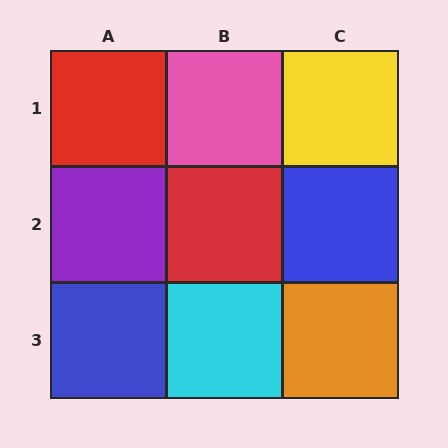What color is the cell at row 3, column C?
Orange.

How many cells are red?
2 cells are red.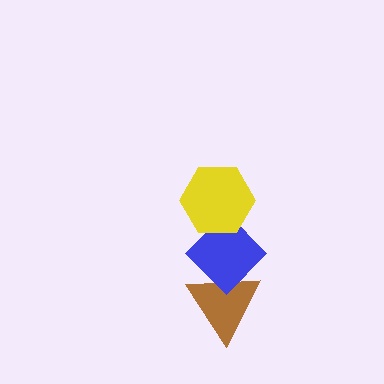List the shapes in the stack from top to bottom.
From top to bottom: the yellow hexagon, the blue diamond, the brown triangle.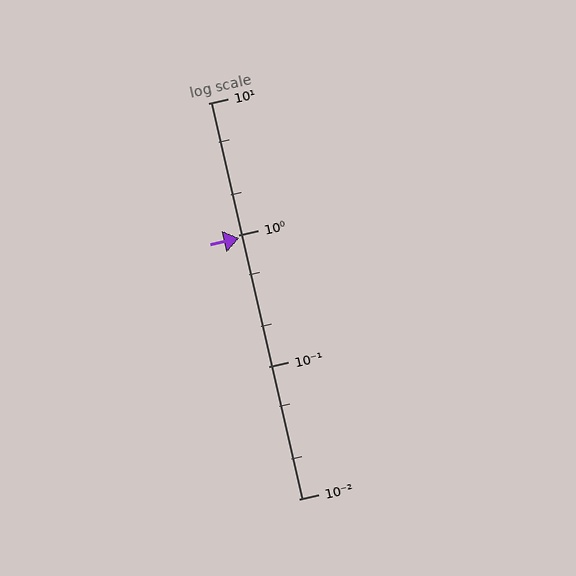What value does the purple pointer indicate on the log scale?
The pointer indicates approximately 0.94.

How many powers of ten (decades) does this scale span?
The scale spans 3 decades, from 0.01 to 10.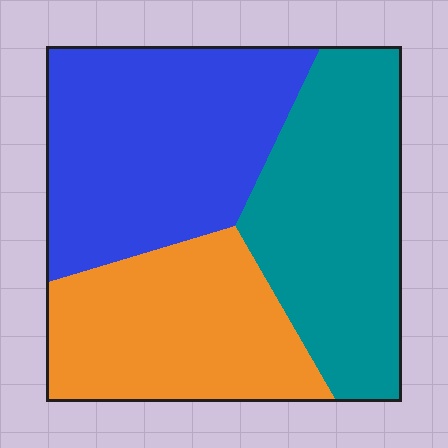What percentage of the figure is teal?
Teal covers around 35% of the figure.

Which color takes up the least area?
Orange, at roughly 30%.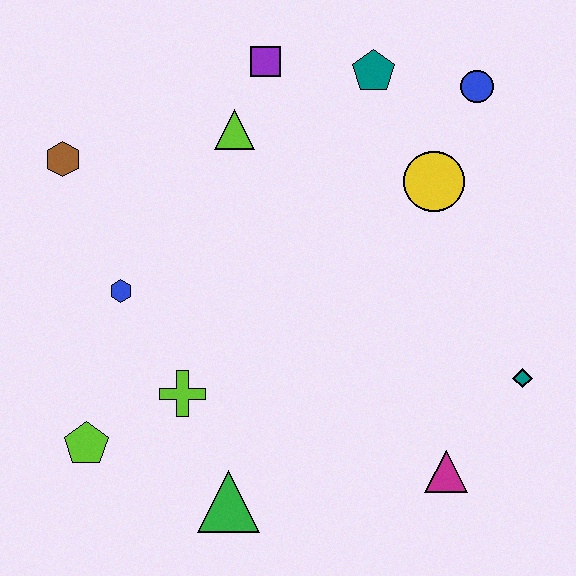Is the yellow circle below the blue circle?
Yes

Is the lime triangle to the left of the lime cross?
No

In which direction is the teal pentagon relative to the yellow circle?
The teal pentagon is above the yellow circle.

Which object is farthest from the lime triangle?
The magenta triangle is farthest from the lime triangle.